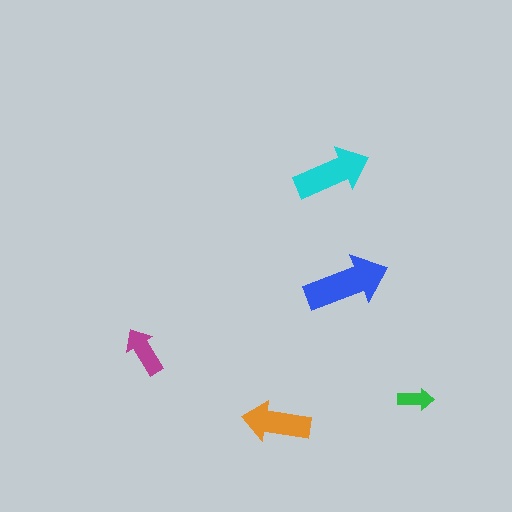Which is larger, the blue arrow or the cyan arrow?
The blue one.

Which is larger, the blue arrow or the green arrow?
The blue one.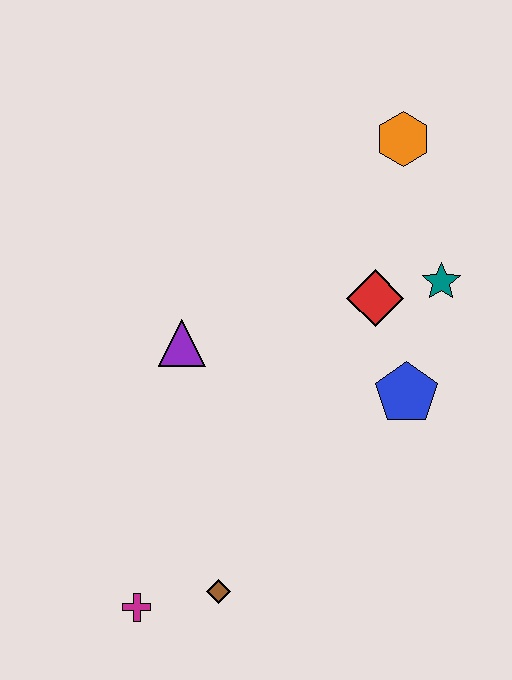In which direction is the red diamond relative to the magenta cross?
The red diamond is above the magenta cross.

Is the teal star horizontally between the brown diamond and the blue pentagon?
No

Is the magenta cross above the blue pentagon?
No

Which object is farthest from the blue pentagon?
The magenta cross is farthest from the blue pentagon.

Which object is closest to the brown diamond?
The magenta cross is closest to the brown diamond.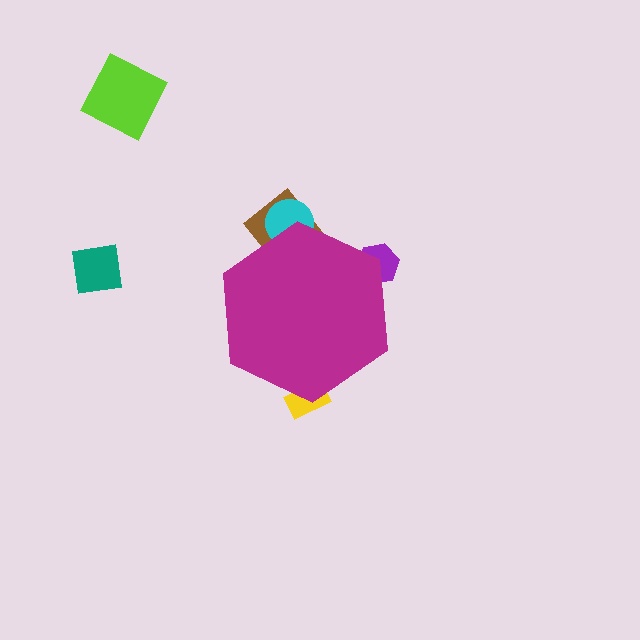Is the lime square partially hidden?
No, the lime square is fully visible.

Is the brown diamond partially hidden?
Yes, the brown diamond is partially hidden behind the magenta hexagon.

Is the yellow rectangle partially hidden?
Yes, the yellow rectangle is partially hidden behind the magenta hexagon.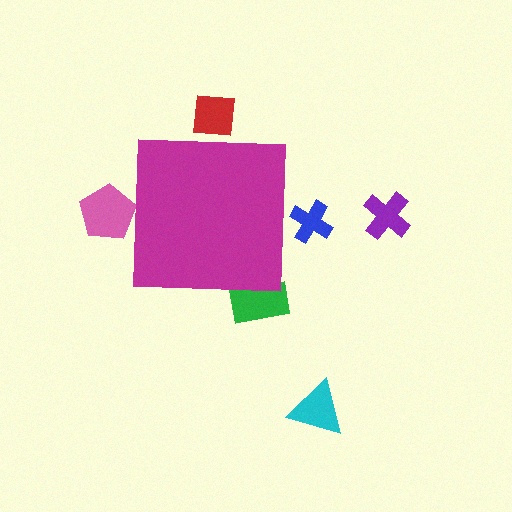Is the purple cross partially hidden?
No, the purple cross is fully visible.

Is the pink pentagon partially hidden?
Yes, the pink pentagon is partially hidden behind the magenta square.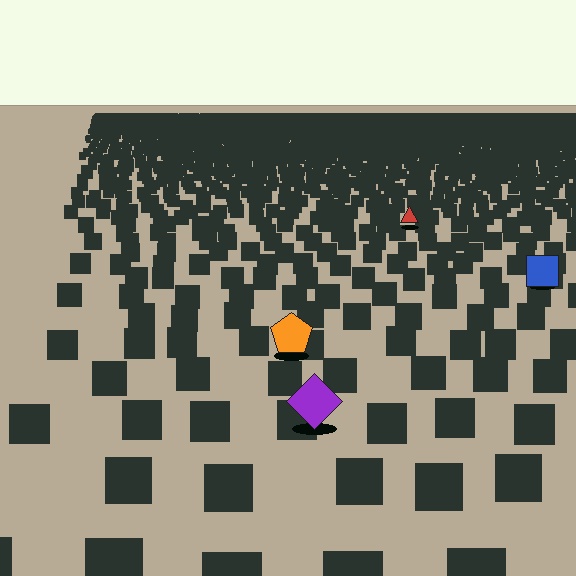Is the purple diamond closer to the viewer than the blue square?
Yes. The purple diamond is closer — you can tell from the texture gradient: the ground texture is coarser near it.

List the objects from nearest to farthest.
From nearest to farthest: the purple diamond, the orange pentagon, the blue square, the red triangle.